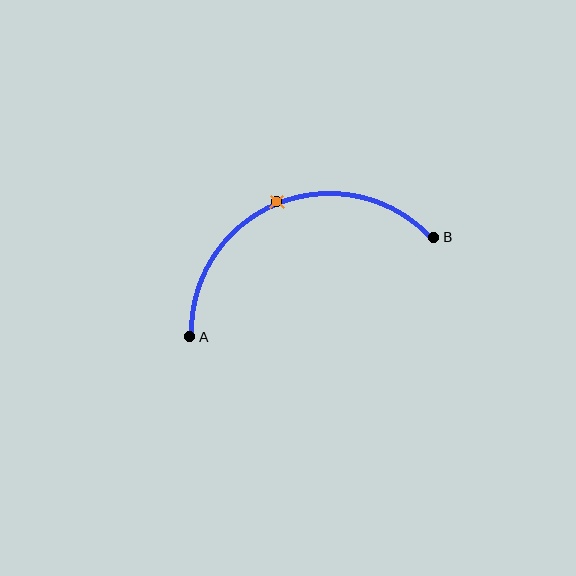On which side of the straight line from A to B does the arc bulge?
The arc bulges above the straight line connecting A and B.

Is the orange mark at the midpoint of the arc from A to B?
Yes. The orange mark lies on the arc at equal arc-length from both A and B — it is the arc midpoint.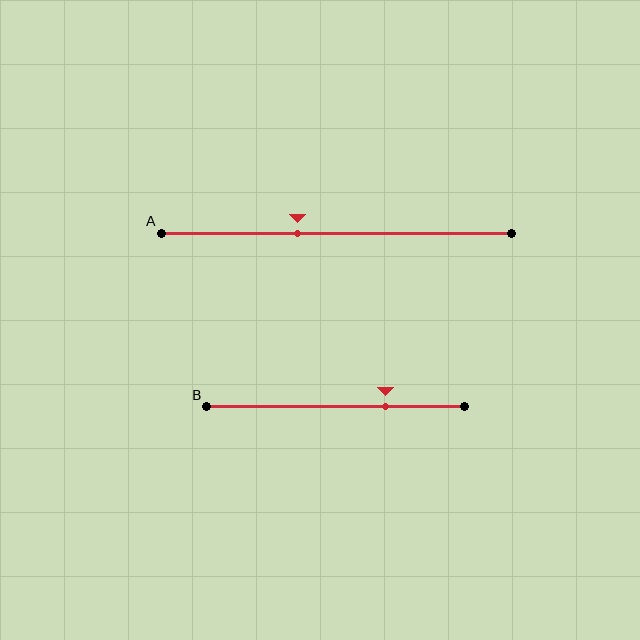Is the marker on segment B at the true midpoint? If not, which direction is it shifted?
No, the marker on segment B is shifted to the right by about 19% of the segment length.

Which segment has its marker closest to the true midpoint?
Segment A has its marker closest to the true midpoint.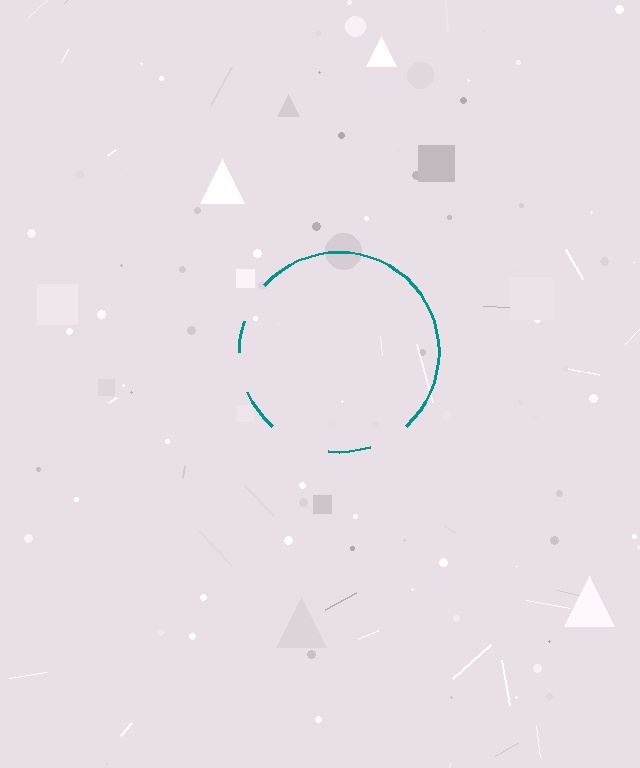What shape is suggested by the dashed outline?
The dashed outline suggests a circle.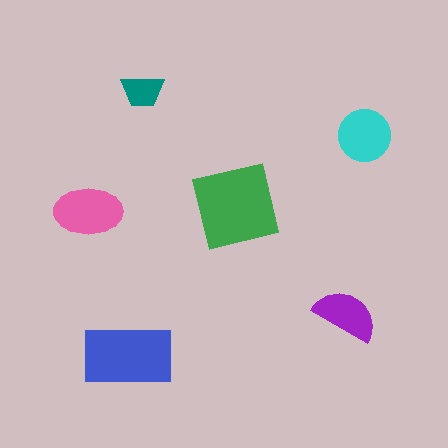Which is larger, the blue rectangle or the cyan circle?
The blue rectangle.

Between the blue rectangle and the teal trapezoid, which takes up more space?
The blue rectangle.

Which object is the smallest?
The teal trapezoid.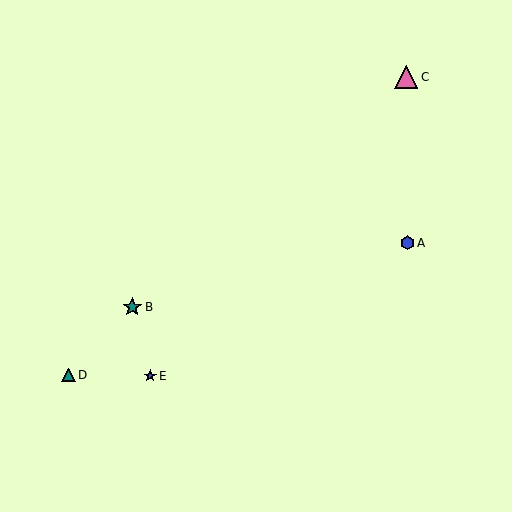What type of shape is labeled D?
Shape D is a teal triangle.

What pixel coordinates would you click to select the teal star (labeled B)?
Click at (132, 307) to select the teal star B.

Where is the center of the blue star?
The center of the blue star is at (150, 376).